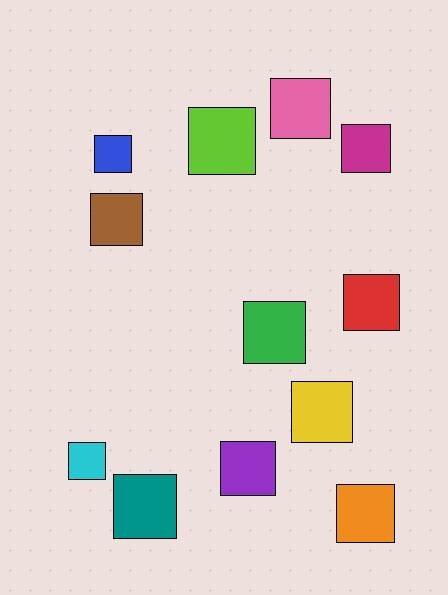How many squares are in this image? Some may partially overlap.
There are 12 squares.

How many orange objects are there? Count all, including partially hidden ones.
There is 1 orange object.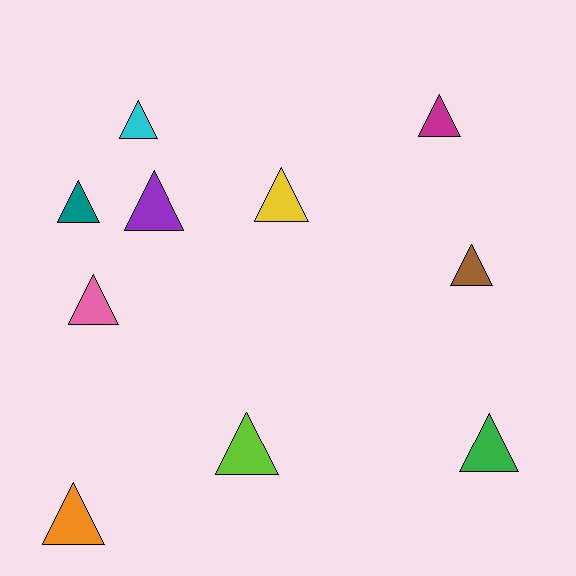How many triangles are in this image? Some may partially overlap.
There are 10 triangles.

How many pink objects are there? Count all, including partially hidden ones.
There is 1 pink object.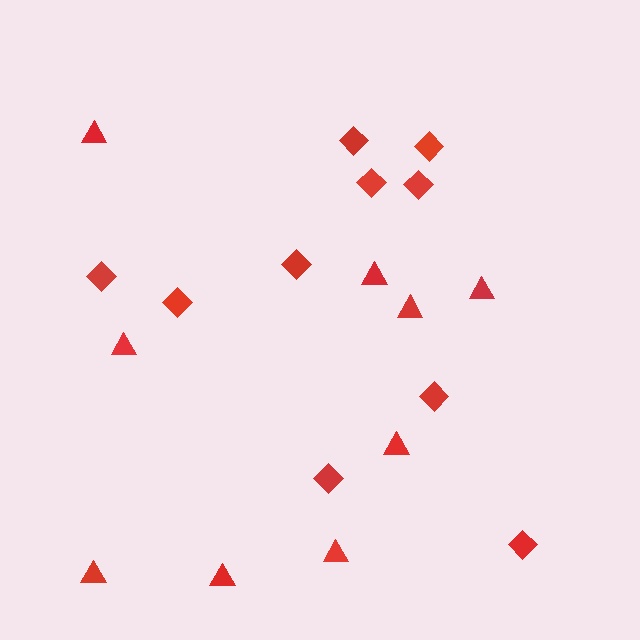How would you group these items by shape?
There are 2 groups: one group of triangles (9) and one group of diamonds (10).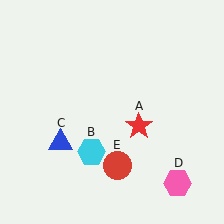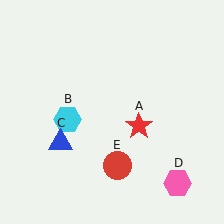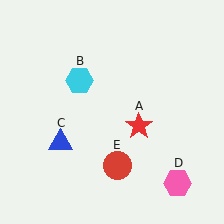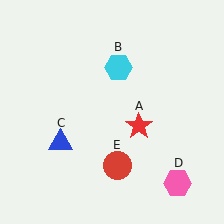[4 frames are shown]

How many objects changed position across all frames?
1 object changed position: cyan hexagon (object B).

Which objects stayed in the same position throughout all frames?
Red star (object A) and blue triangle (object C) and pink hexagon (object D) and red circle (object E) remained stationary.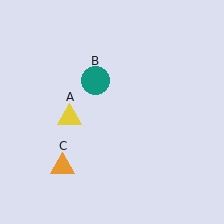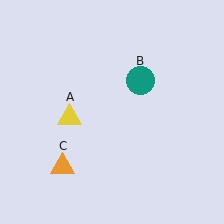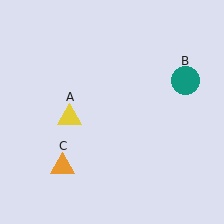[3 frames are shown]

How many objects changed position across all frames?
1 object changed position: teal circle (object B).